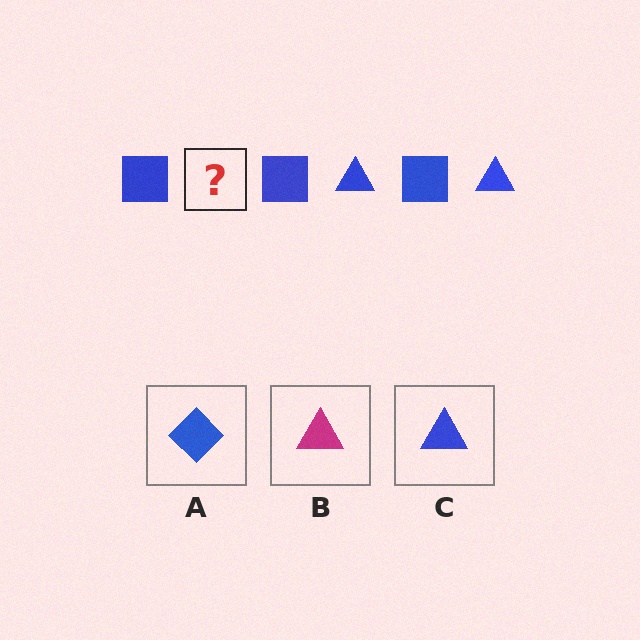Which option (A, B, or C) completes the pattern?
C.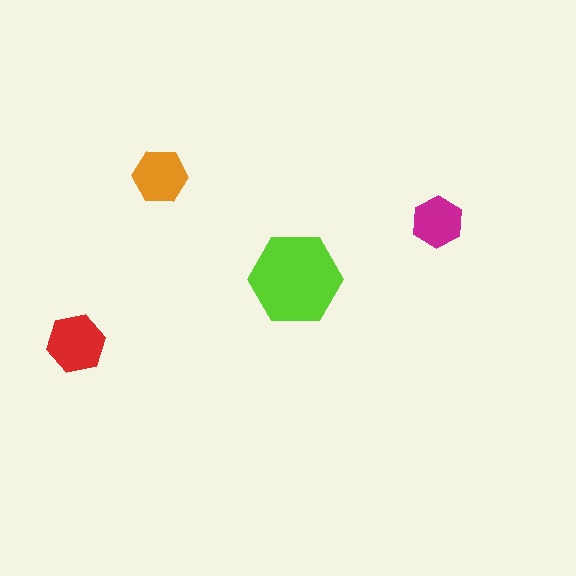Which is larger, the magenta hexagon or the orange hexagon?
The orange one.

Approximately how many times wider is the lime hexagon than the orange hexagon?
About 1.5 times wider.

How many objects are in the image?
There are 4 objects in the image.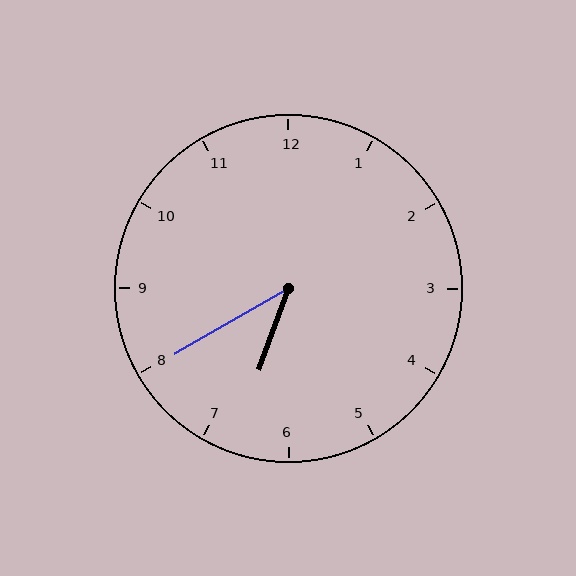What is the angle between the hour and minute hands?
Approximately 40 degrees.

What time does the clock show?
6:40.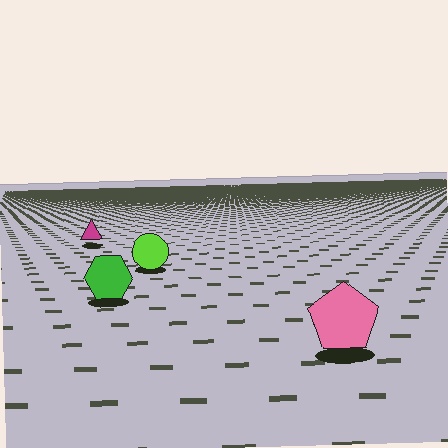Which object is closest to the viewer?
The pink pentagon is closest. The texture marks near it are larger and more spread out.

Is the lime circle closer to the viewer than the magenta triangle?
Yes. The lime circle is closer — you can tell from the texture gradient: the ground texture is coarser near it.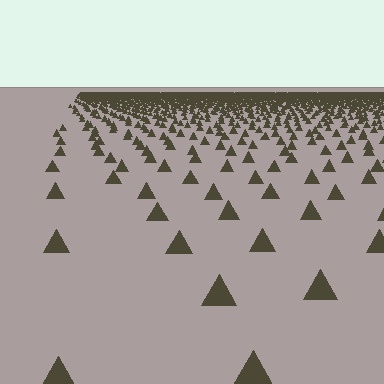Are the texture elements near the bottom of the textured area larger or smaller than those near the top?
Larger. Near the bottom, elements are closer to the viewer and appear at a bigger on-screen size.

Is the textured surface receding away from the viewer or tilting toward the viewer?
The surface is receding away from the viewer. Texture elements get smaller and denser toward the top.